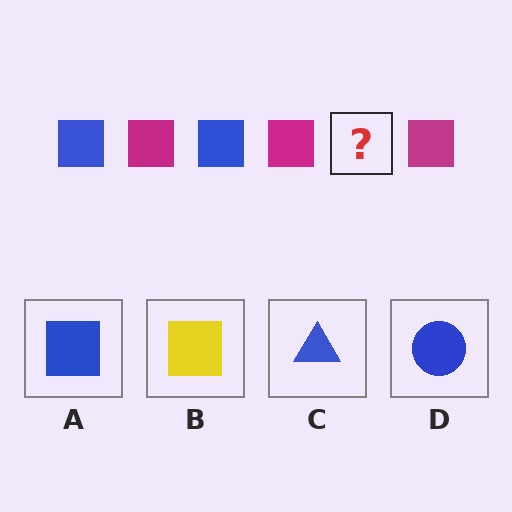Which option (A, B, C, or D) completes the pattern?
A.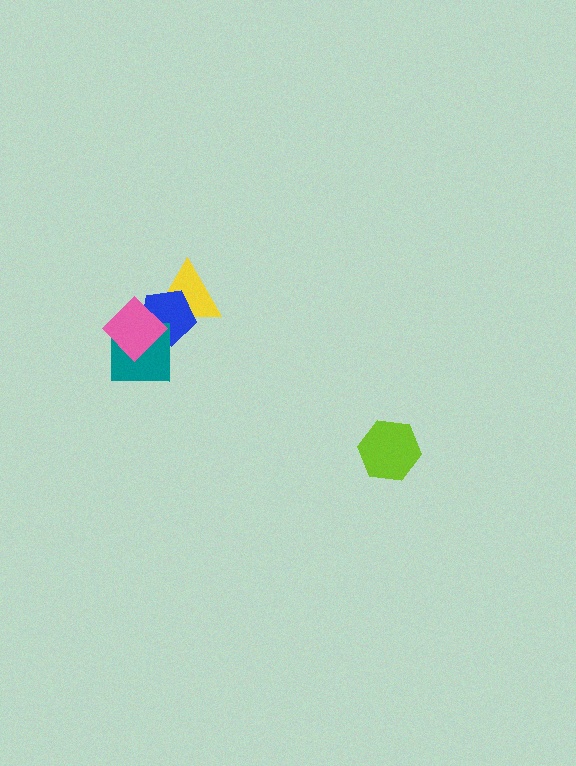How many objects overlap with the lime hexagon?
0 objects overlap with the lime hexagon.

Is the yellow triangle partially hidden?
Yes, it is partially covered by another shape.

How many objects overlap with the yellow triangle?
2 objects overlap with the yellow triangle.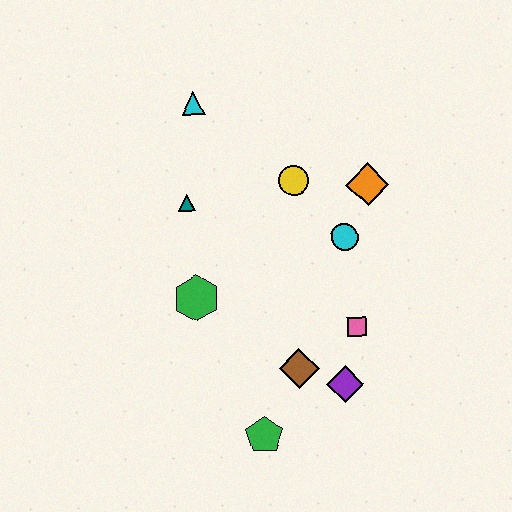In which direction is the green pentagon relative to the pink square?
The green pentagon is below the pink square.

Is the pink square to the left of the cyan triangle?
No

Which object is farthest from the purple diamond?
The cyan triangle is farthest from the purple diamond.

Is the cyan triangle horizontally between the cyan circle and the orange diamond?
No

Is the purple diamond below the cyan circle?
Yes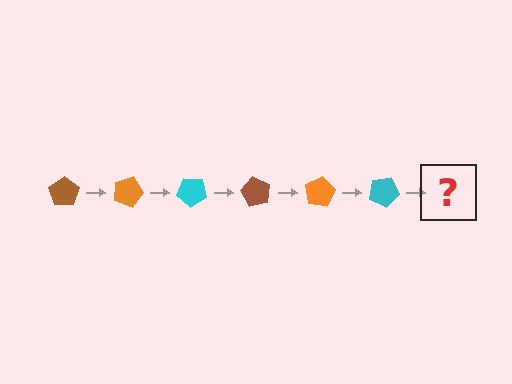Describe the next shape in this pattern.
It should be a brown pentagon, rotated 120 degrees from the start.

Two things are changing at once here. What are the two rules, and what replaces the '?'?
The two rules are that it rotates 20 degrees each step and the color cycles through brown, orange, and cyan. The '?' should be a brown pentagon, rotated 120 degrees from the start.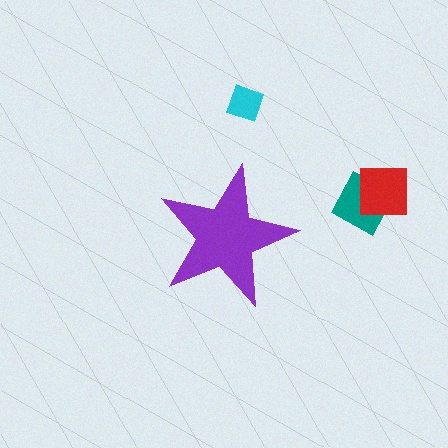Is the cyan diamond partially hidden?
No, the cyan diamond is fully visible.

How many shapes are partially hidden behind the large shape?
0 shapes are partially hidden.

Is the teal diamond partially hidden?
No, the teal diamond is fully visible.